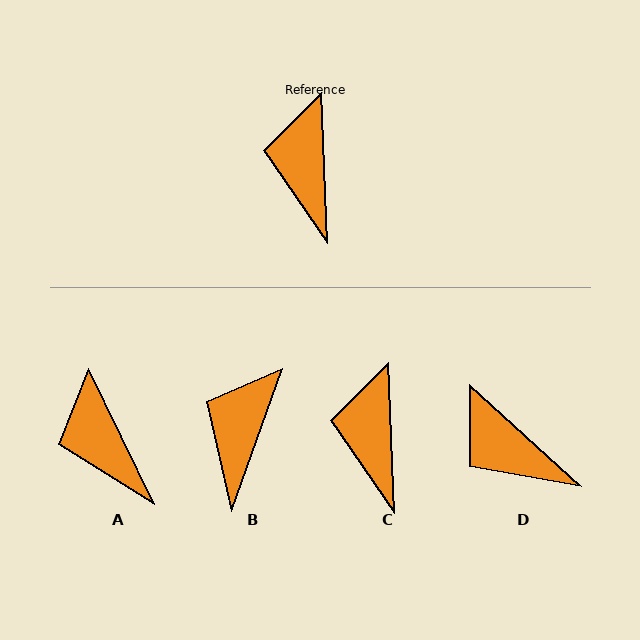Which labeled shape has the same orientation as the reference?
C.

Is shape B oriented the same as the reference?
No, it is off by about 22 degrees.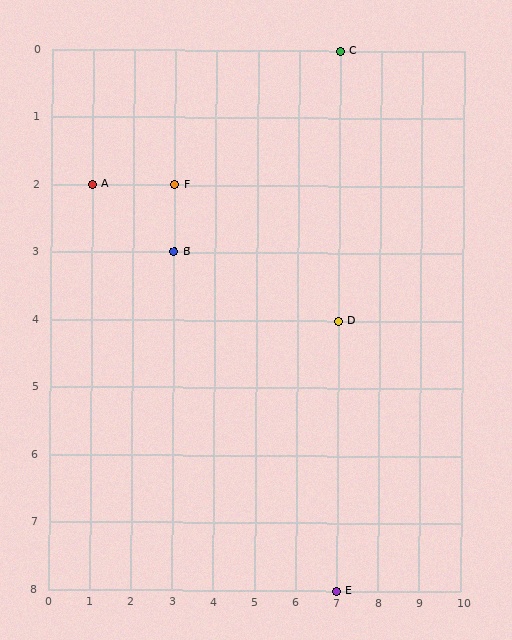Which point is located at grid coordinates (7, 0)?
Point C is at (7, 0).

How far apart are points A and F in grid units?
Points A and F are 2 columns apart.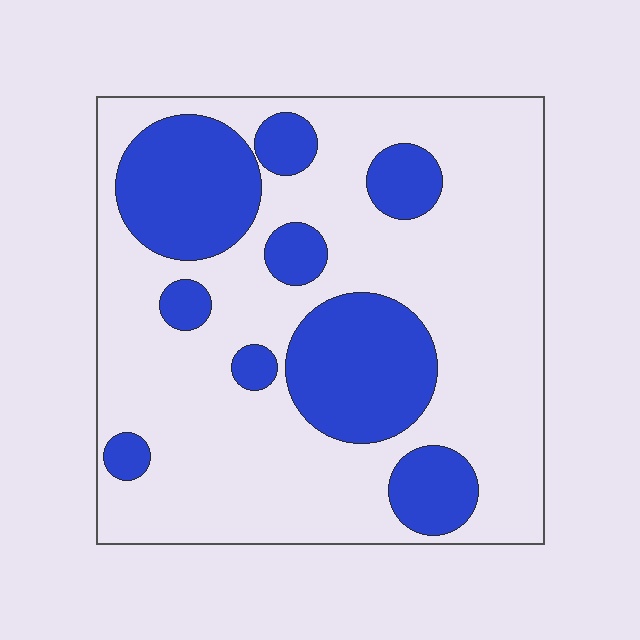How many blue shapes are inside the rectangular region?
9.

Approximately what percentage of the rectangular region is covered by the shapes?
Approximately 30%.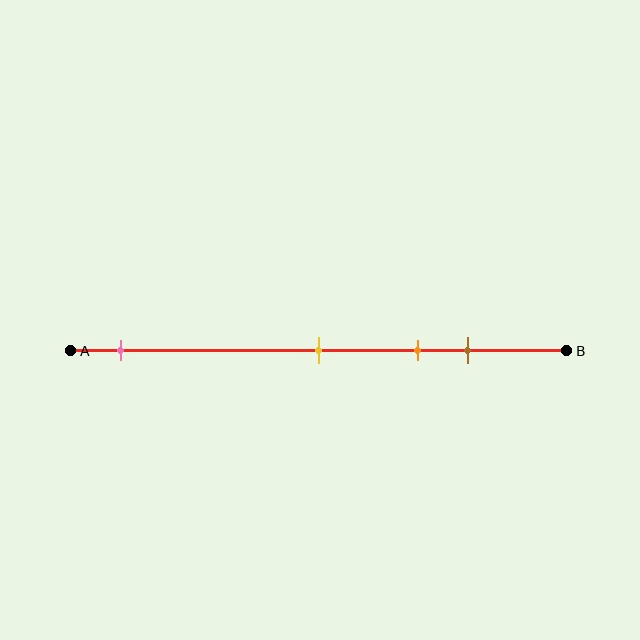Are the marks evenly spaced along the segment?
No, the marks are not evenly spaced.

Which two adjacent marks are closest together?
The orange and brown marks are the closest adjacent pair.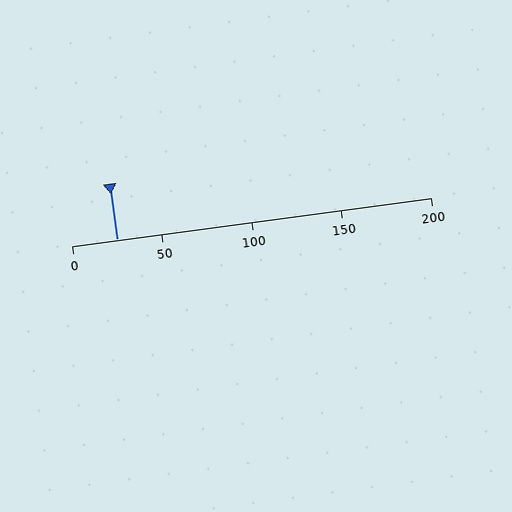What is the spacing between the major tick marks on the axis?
The major ticks are spaced 50 apart.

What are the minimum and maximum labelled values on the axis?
The axis runs from 0 to 200.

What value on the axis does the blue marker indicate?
The marker indicates approximately 25.